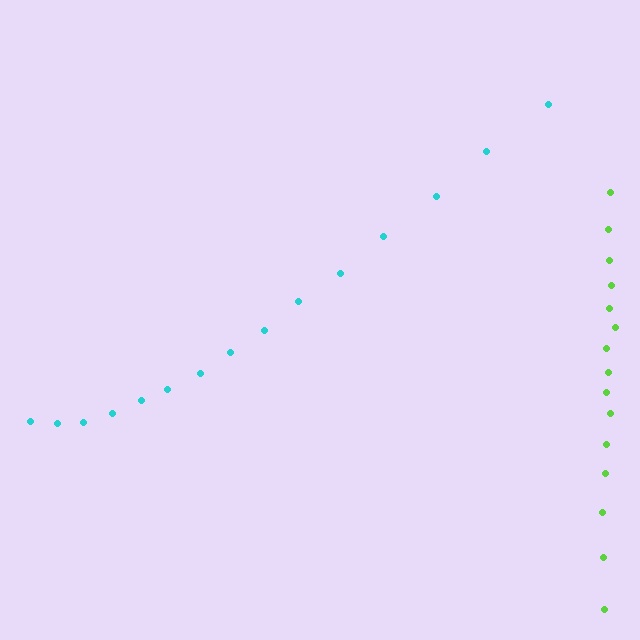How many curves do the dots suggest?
There are 2 distinct paths.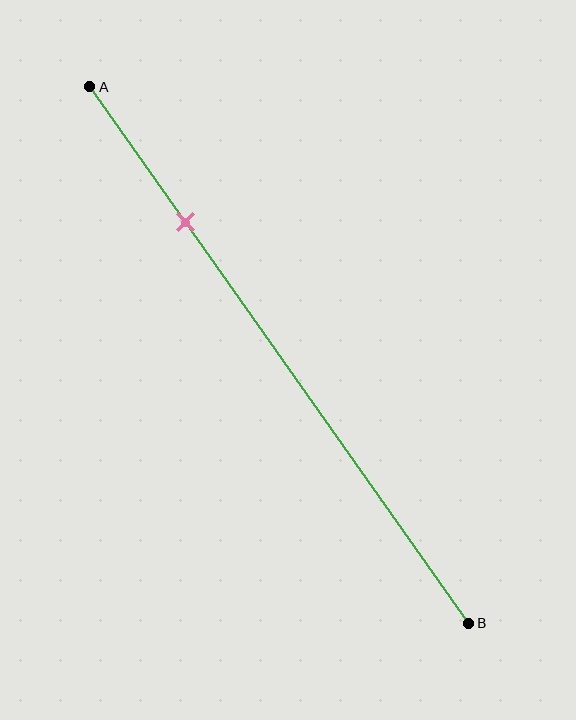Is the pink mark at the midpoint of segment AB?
No, the mark is at about 25% from A, not at the 50% midpoint.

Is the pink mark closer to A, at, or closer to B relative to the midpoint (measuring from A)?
The pink mark is closer to point A than the midpoint of segment AB.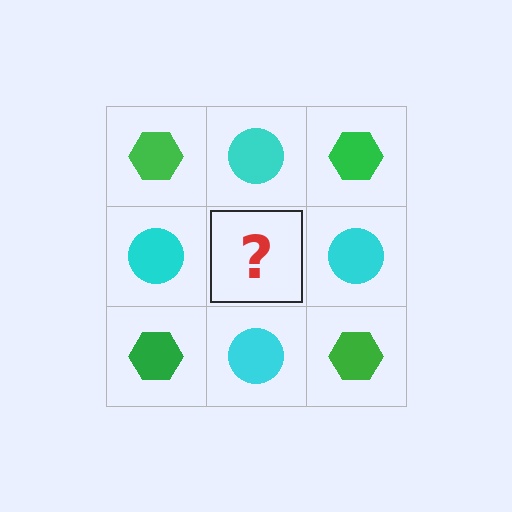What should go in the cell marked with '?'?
The missing cell should contain a green hexagon.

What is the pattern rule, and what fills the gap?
The rule is that it alternates green hexagon and cyan circle in a checkerboard pattern. The gap should be filled with a green hexagon.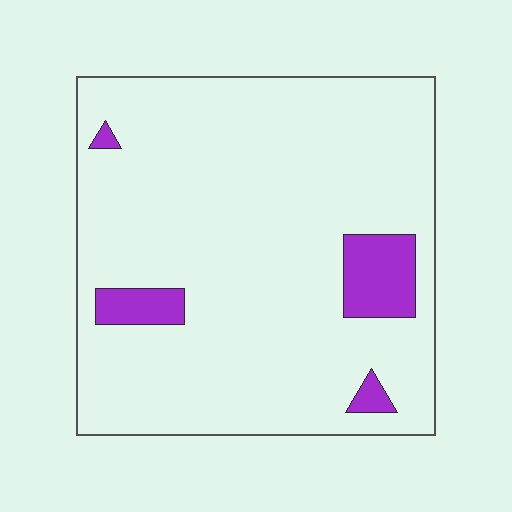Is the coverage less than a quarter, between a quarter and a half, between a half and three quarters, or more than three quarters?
Less than a quarter.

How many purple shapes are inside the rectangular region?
4.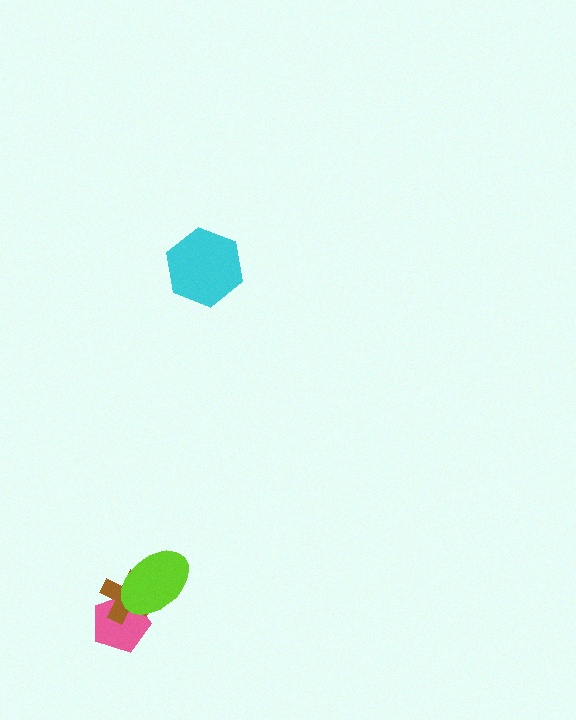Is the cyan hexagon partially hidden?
No, no other shape covers it.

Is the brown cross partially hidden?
Yes, it is partially covered by another shape.